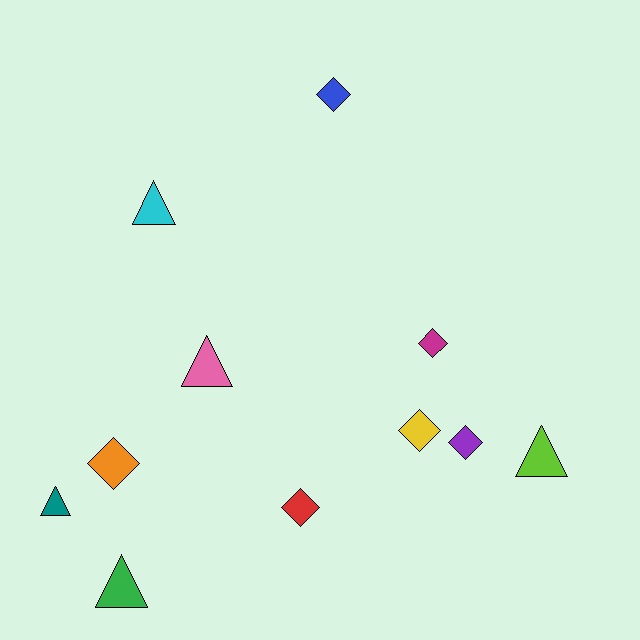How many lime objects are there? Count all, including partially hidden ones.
There is 1 lime object.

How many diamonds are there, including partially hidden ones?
There are 6 diamonds.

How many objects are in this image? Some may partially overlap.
There are 11 objects.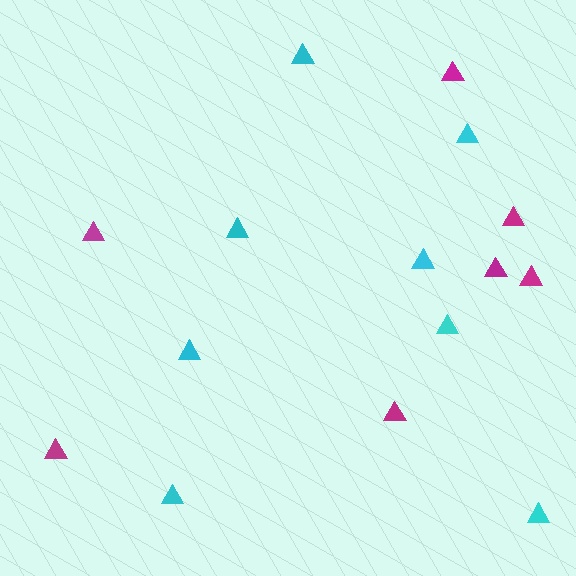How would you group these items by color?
There are 2 groups: one group of magenta triangles (7) and one group of cyan triangles (8).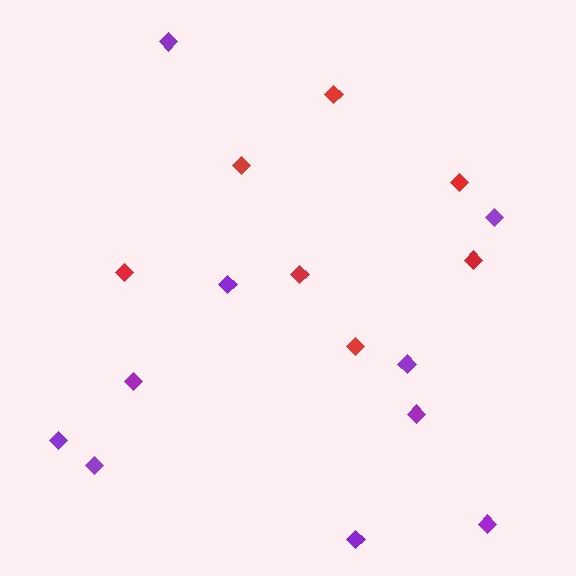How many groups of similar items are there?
There are 2 groups: one group of purple diamonds (10) and one group of red diamonds (7).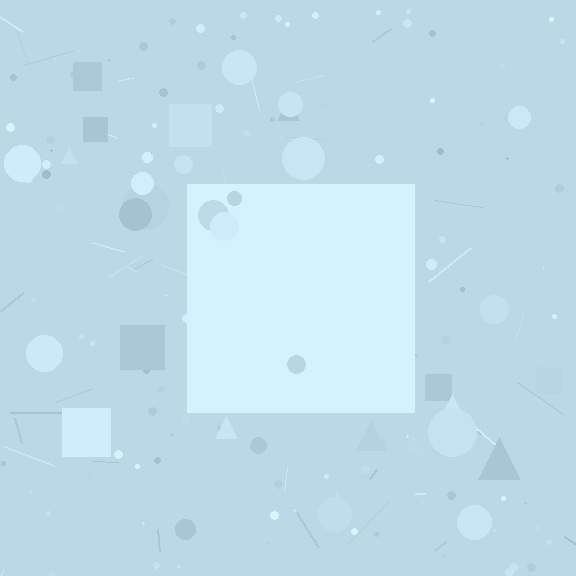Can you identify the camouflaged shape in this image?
The camouflaged shape is a square.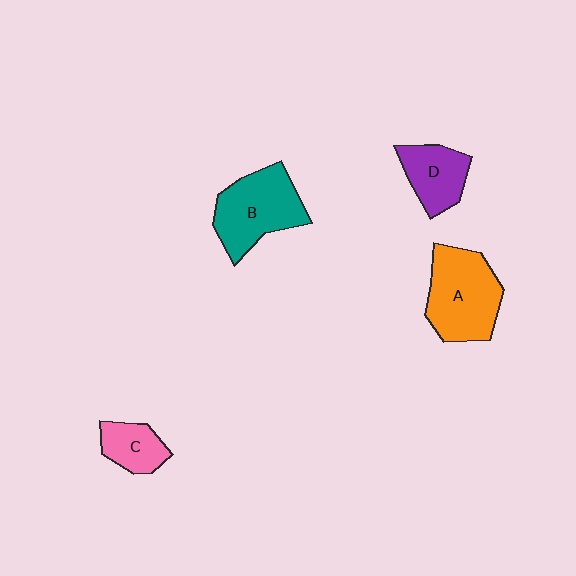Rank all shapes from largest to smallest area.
From largest to smallest: A (orange), B (teal), D (purple), C (pink).